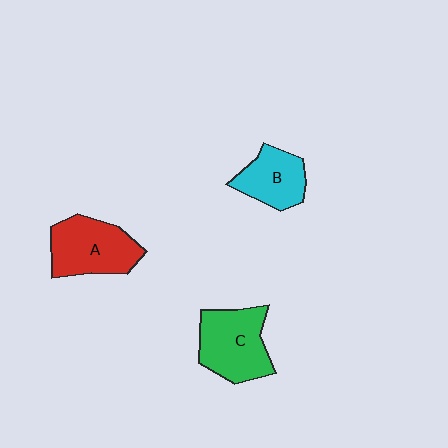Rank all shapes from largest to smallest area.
From largest to smallest: C (green), A (red), B (cyan).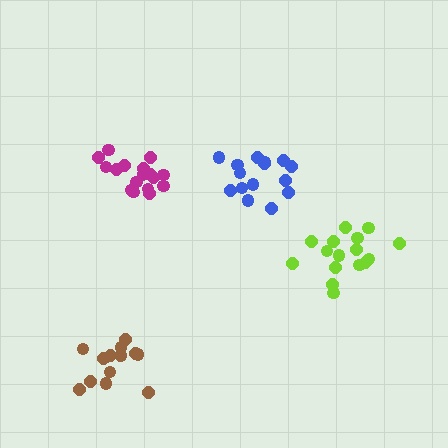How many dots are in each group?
Group 1: 17 dots, Group 2: 15 dots, Group 3: 16 dots, Group 4: 15 dots (63 total).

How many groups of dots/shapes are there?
There are 4 groups.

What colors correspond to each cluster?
The clusters are colored: magenta, blue, lime, brown.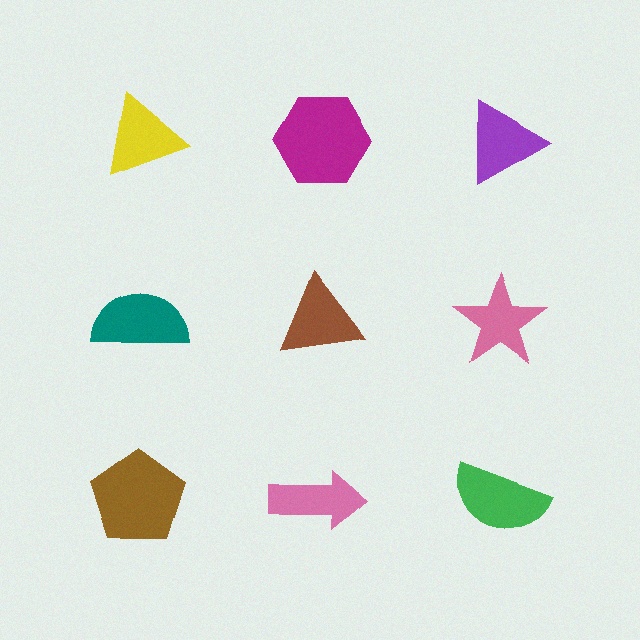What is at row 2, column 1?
A teal semicircle.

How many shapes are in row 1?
3 shapes.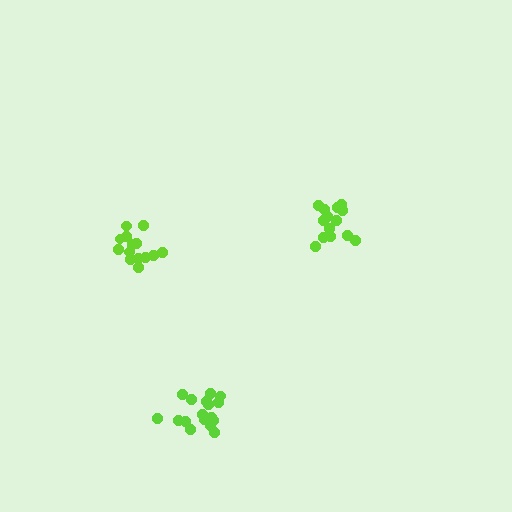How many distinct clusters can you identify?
There are 3 distinct clusters.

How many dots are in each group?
Group 1: 14 dots, Group 2: 14 dots, Group 3: 17 dots (45 total).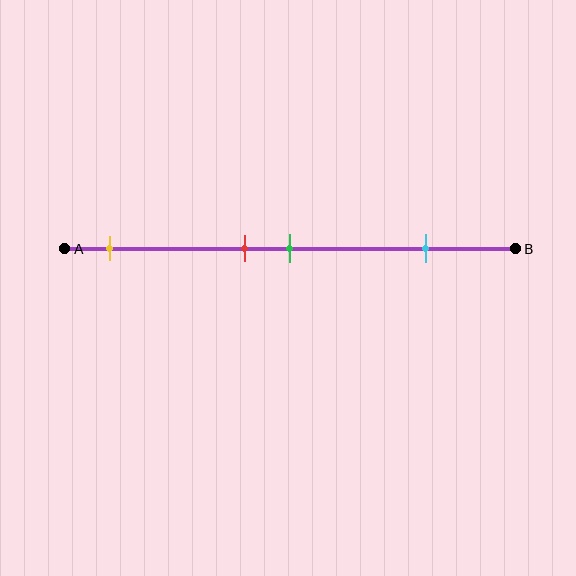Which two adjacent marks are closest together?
The red and green marks are the closest adjacent pair.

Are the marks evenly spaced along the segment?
No, the marks are not evenly spaced.